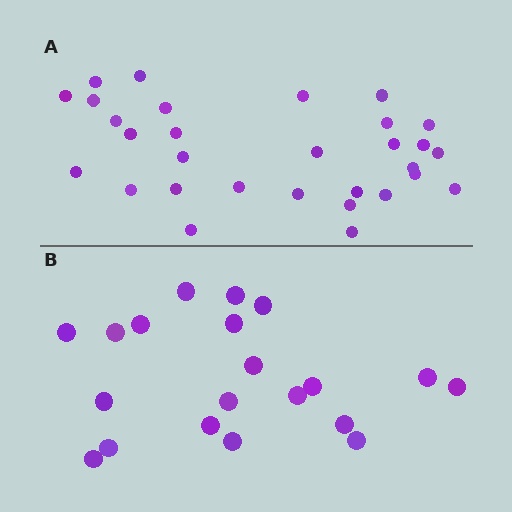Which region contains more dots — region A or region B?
Region A (the top region) has more dots.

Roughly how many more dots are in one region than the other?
Region A has roughly 10 or so more dots than region B.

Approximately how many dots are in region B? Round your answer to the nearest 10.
About 20 dots.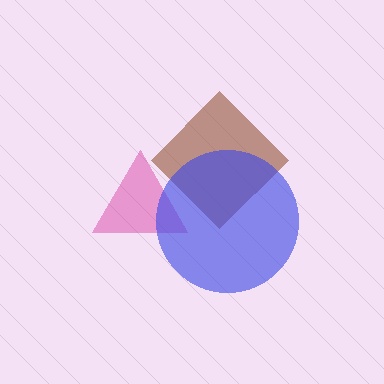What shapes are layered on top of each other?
The layered shapes are: a magenta triangle, a brown diamond, a blue circle.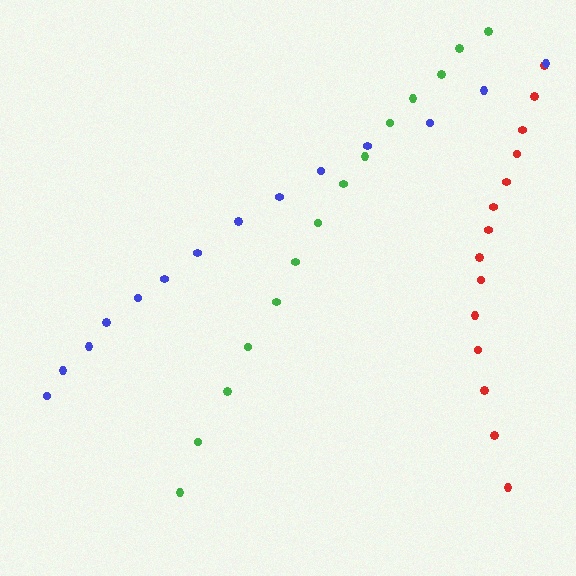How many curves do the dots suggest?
There are 3 distinct paths.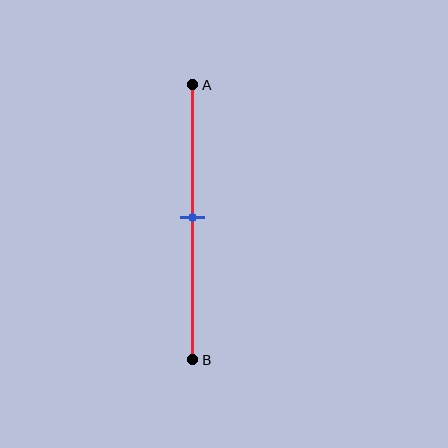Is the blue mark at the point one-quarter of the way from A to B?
No, the mark is at about 50% from A, not at the 25% one-quarter point.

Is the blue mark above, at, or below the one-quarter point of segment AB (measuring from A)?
The blue mark is below the one-quarter point of segment AB.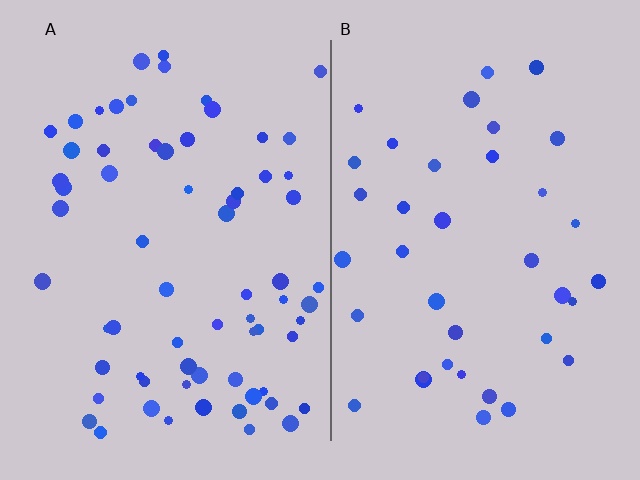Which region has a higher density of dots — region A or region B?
A (the left).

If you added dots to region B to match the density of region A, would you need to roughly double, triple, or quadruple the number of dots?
Approximately double.